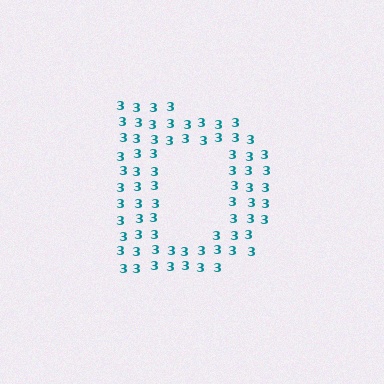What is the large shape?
The large shape is the letter D.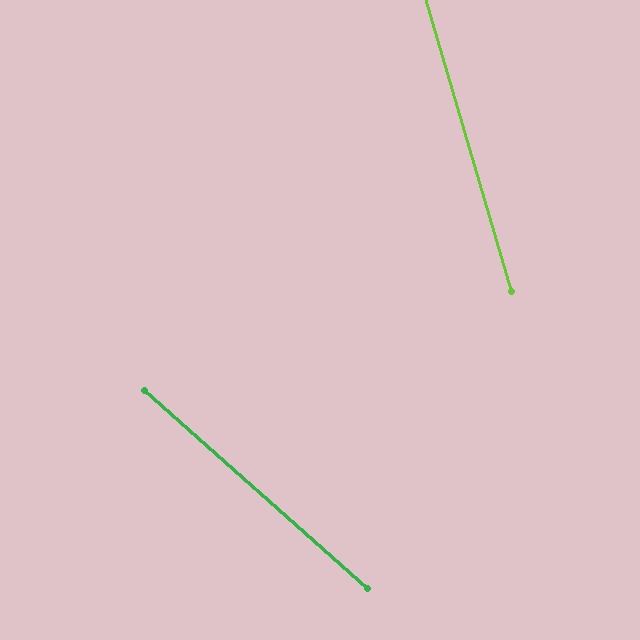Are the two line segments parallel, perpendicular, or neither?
Neither parallel nor perpendicular — they differ by about 32°.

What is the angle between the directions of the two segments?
Approximately 32 degrees.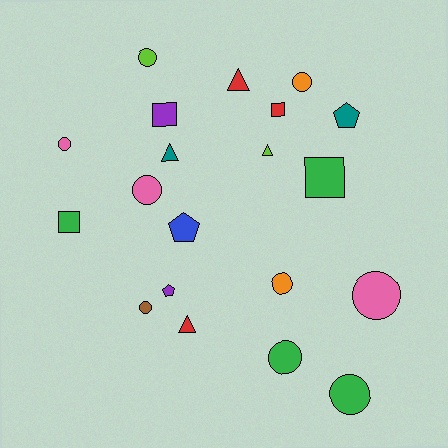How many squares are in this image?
There are 4 squares.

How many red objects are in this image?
There are 3 red objects.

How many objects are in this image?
There are 20 objects.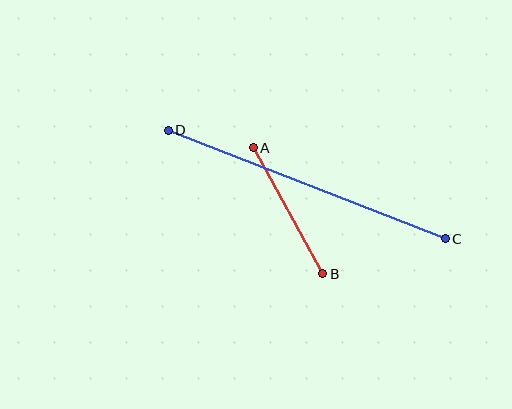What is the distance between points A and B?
The distance is approximately 144 pixels.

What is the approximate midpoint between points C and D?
The midpoint is at approximately (307, 185) pixels.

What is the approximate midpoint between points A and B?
The midpoint is at approximately (288, 211) pixels.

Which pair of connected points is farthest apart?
Points C and D are farthest apart.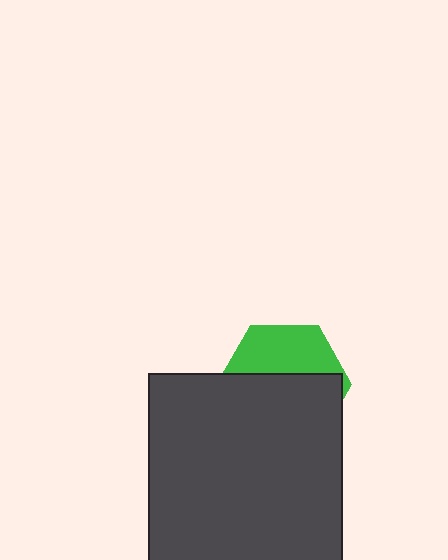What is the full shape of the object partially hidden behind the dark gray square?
The partially hidden object is a green hexagon.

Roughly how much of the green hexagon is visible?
A small part of it is visible (roughly 39%).